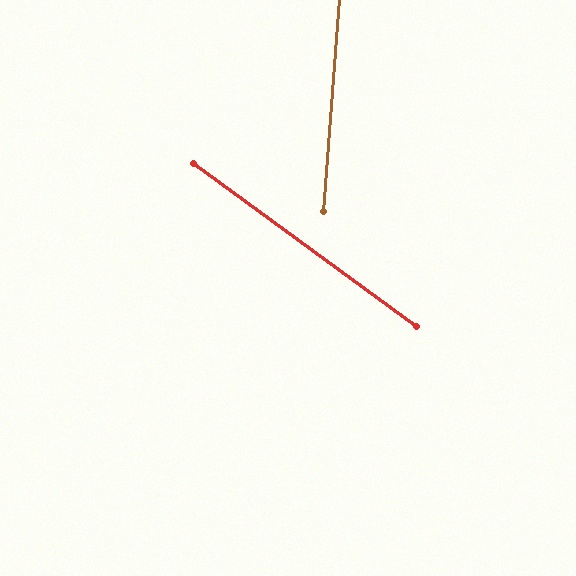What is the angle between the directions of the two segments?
Approximately 58 degrees.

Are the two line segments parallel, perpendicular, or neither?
Neither parallel nor perpendicular — they differ by about 58°.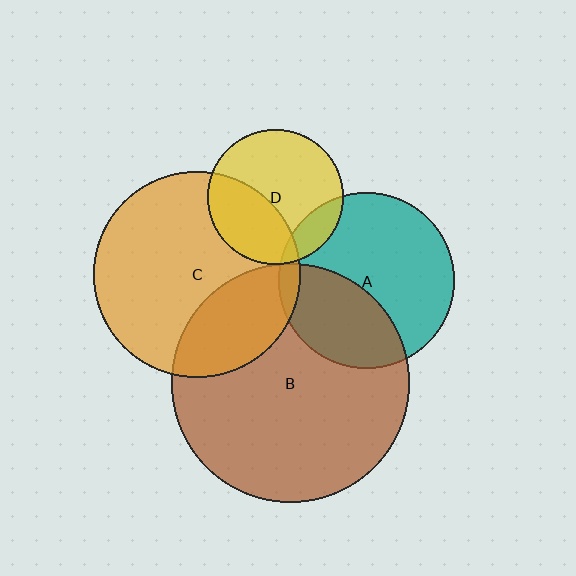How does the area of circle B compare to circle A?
Approximately 1.8 times.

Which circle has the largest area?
Circle B (brown).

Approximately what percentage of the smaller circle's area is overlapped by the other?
Approximately 30%.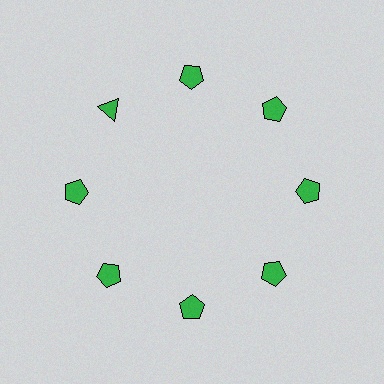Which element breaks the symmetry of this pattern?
The green triangle at roughly the 10 o'clock position breaks the symmetry. All other shapes are green pentagons.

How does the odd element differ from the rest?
It has a different shape: triangle instead of pentagon.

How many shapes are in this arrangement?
There are 8 shapes arranged in a ring pattern.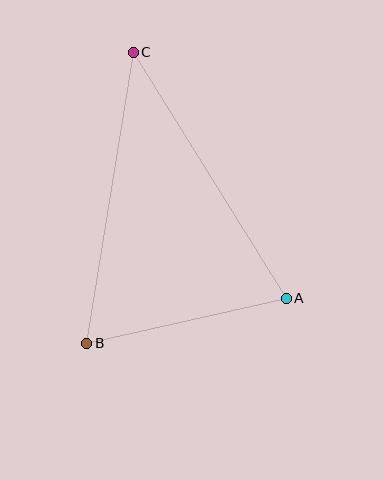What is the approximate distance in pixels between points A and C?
The distance between A and C is approximately 290 pixels.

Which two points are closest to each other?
Points A and B are closest to each other.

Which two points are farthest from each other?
Points B and C are farthest from each other.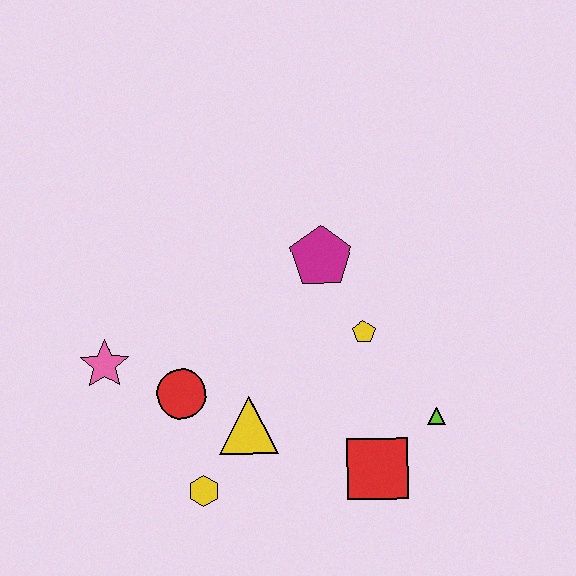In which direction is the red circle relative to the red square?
The red circle is to the left of the red square.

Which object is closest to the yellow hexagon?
The yellow triangle is closest to the yellow hexagon.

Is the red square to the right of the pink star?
Yes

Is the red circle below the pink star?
Yes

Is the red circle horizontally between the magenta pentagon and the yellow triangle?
No